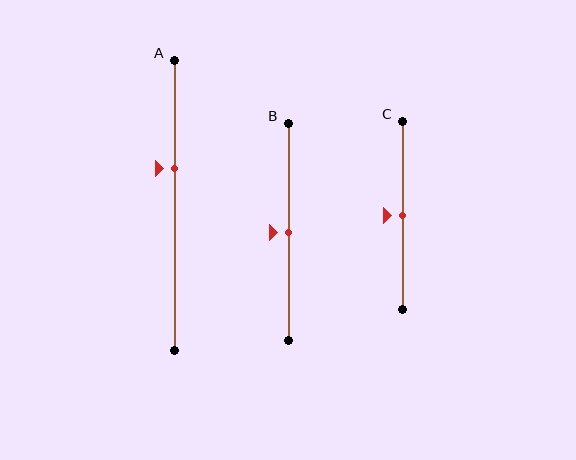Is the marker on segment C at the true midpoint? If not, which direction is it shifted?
Yes, the marker on segment C is at the true midpoint.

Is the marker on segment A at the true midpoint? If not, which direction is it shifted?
No, the marker on segment A is shifted upward by about 12% of the segment length.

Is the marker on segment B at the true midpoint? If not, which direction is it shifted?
Yes, the marker on segment B is at the true midpoint.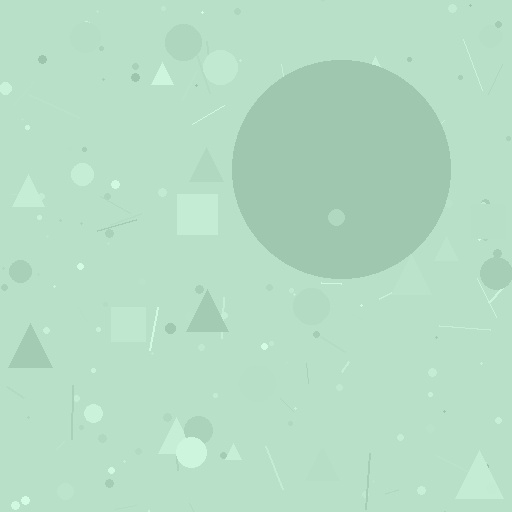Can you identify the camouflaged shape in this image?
The camouflaged shape is a circle.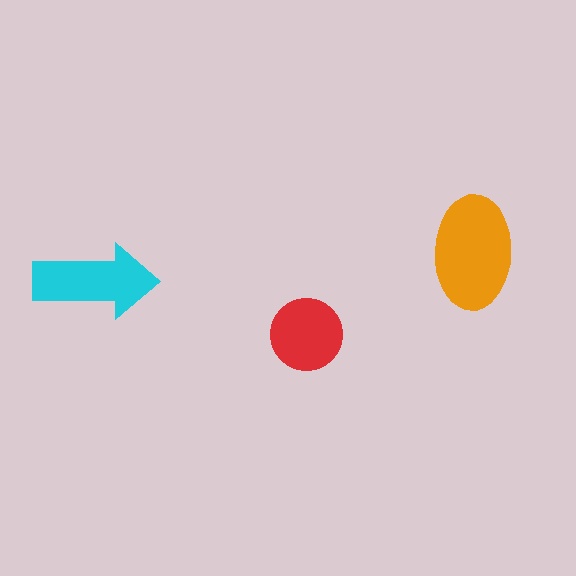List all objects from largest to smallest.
The orange ellipse, the cyan arrow, the red circle.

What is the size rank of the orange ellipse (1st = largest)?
1st.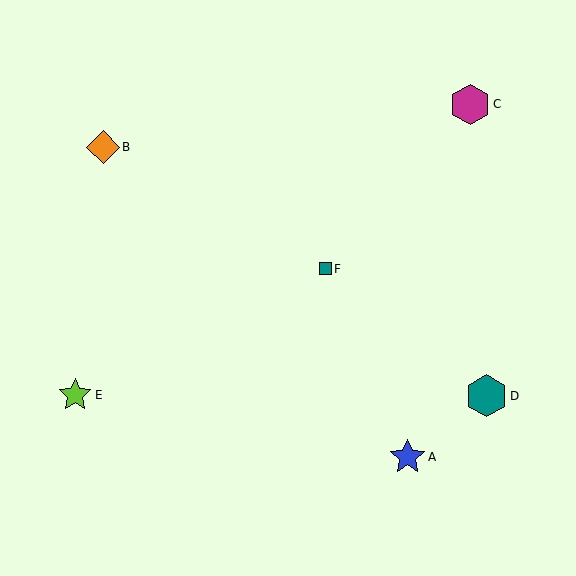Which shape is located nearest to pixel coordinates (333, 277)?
The teal square (labeled F) at (325, 269) is nearest to that location.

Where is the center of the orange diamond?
The center of the orange diamond is at (103, 147).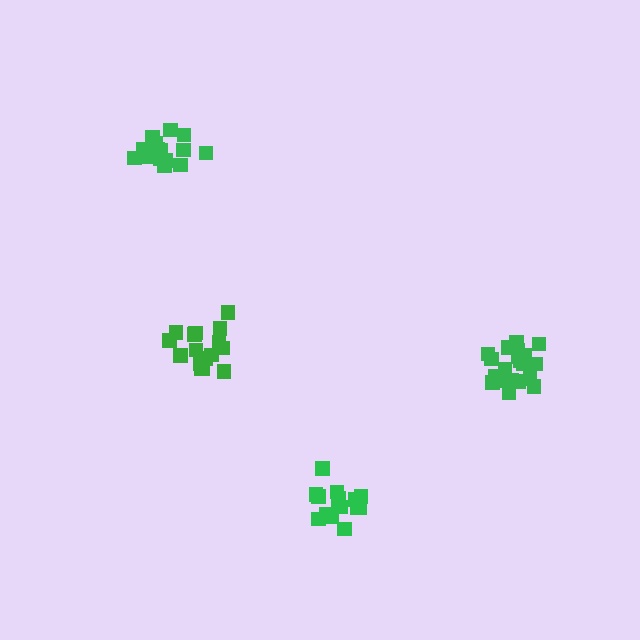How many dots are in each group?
Group 1: 15 dots, Group 2: 16 dots, Group 3: 20 dots, Group 4: 17 dots (68 total).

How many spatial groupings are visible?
There are 4 spatial groupings.